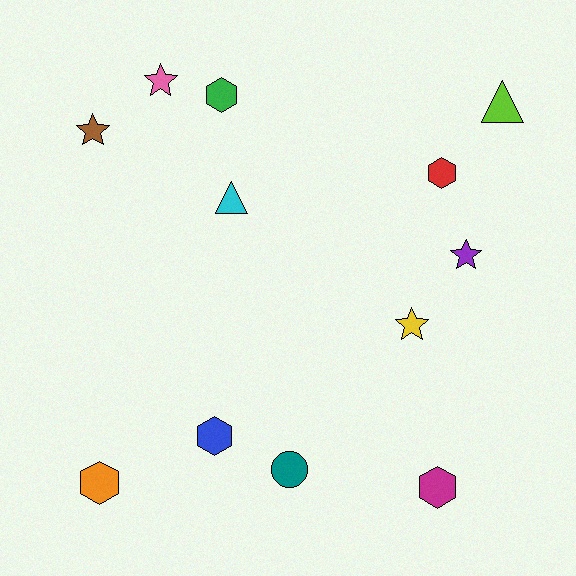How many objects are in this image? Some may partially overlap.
There are 12 objects.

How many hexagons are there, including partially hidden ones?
There are 5 hexagons.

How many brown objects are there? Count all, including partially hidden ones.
There is 1 brown object.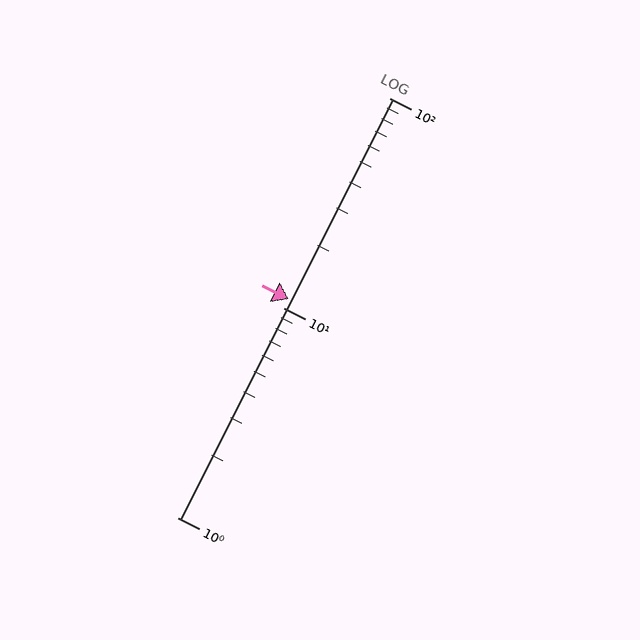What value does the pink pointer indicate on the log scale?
The pointer indicates approximately 11.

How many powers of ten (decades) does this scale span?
The scale spans 2 decades, from 1 to 100.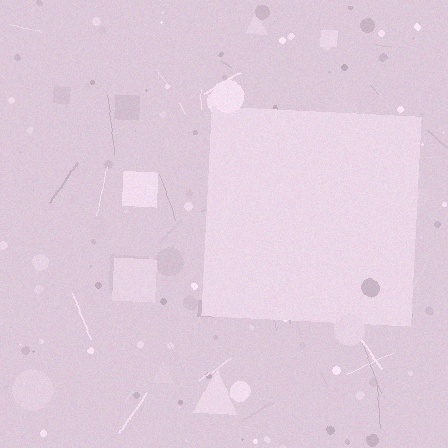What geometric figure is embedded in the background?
A square is embedded in the background.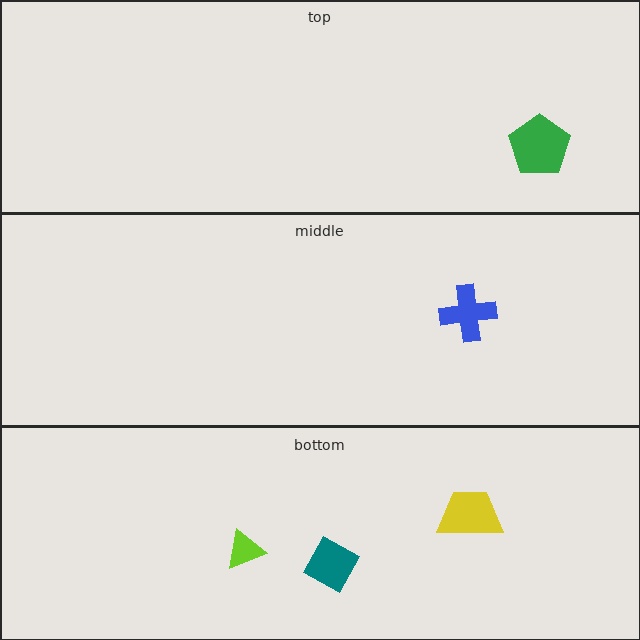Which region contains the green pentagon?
The top region.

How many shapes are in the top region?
1.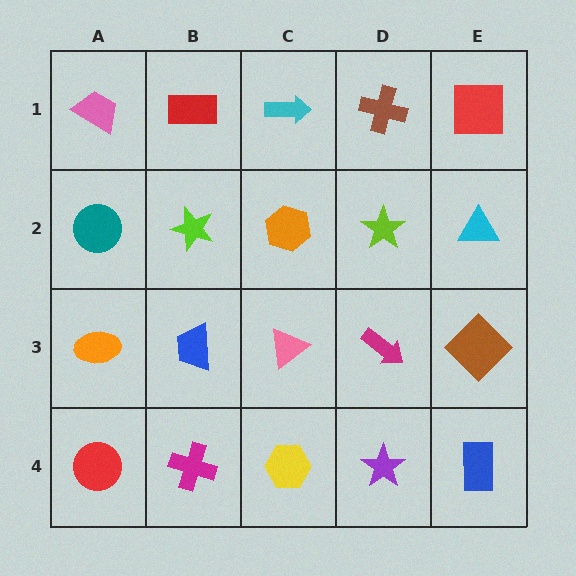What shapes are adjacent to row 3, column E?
A cyan triangle (row 2, column E), a blue rectangle (row 4, column E), a magenta arrow (row 3, column D).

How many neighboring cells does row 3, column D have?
4.